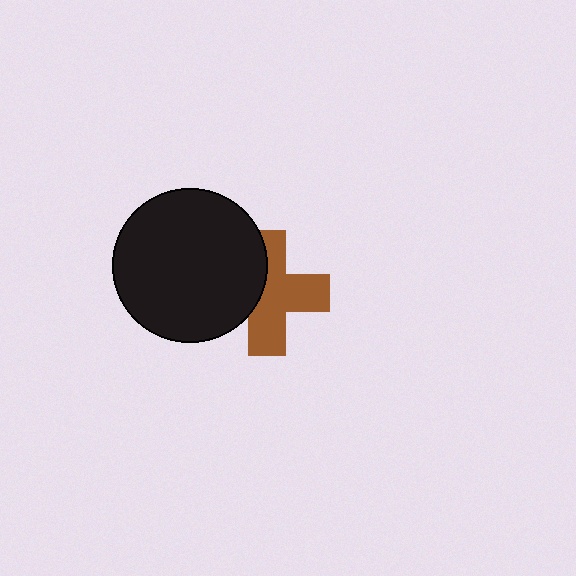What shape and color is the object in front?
The object in front is a black circle.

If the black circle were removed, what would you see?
You would see the complete brown cross.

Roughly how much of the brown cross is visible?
About half of it is visible (roughly 63%).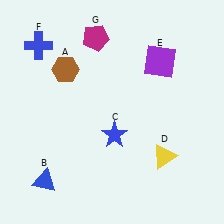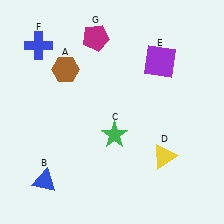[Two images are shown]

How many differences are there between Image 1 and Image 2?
There is 1 difference between the two images.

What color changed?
The star (C) changed from blue in Image 1 to green in Image 2.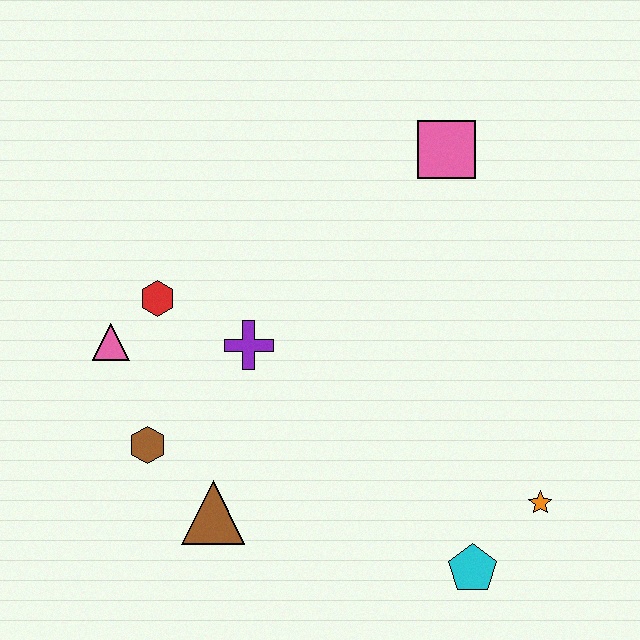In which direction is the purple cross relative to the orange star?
The purple cross is to the left of the orange star.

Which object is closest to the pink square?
The purple cross is closest to the pink square.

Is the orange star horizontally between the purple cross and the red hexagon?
No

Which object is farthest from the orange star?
The pink triangle is farthest from the orange star.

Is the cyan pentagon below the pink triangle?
Yes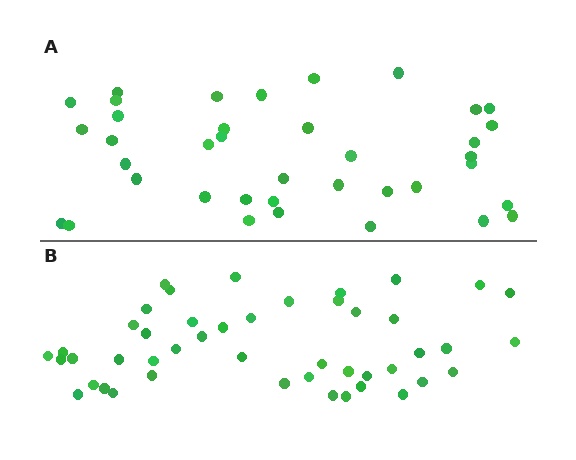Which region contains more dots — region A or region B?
Region B (the bottom region) has more dots.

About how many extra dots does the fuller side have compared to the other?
Region B has roughly 8 or so more dots than region A.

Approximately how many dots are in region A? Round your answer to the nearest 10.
About 40 dots. (The exact count is 38, which rounds to 40.)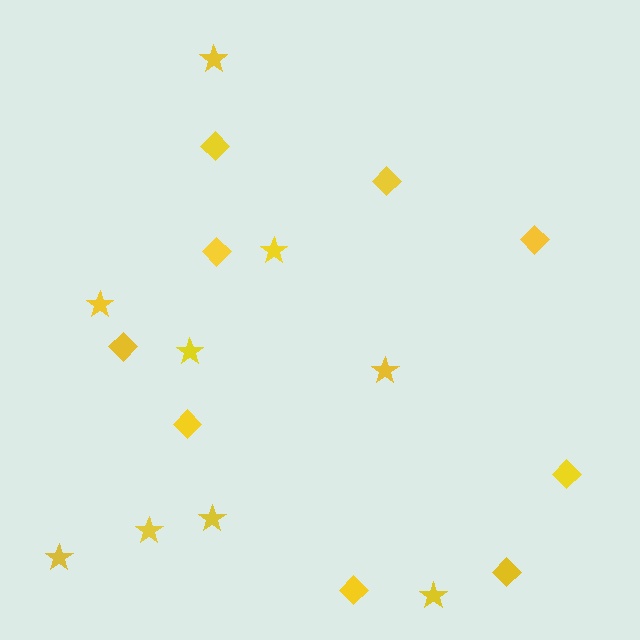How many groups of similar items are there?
There are 2 groups: one group of diamonds (9) and one group of stars (9).